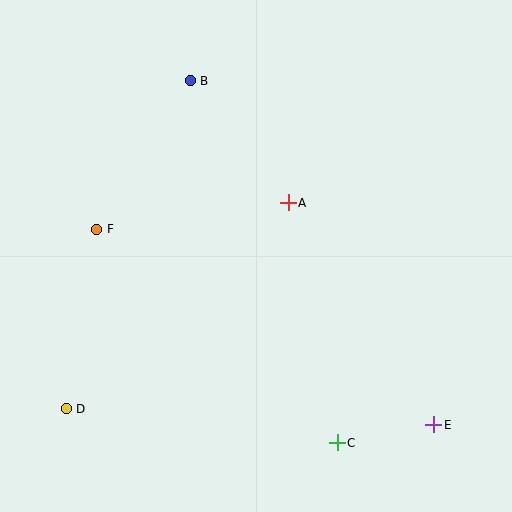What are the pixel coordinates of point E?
Point E is at (434, 425).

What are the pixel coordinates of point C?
Point C is at (337, 443).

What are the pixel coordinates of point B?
Point B is at (190, 81).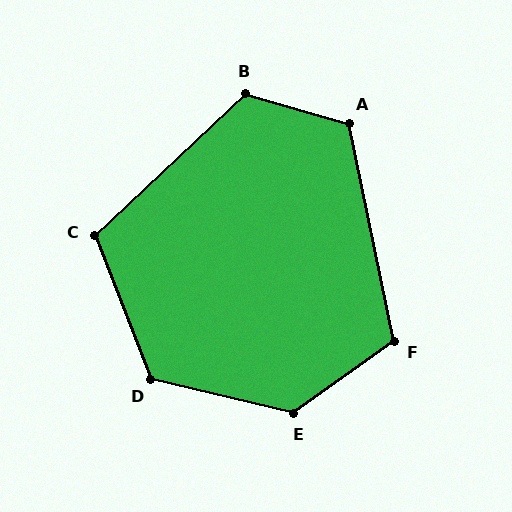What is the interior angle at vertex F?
Approximately 114 degrees (obtuse).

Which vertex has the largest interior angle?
E, at approximately 131 degrees.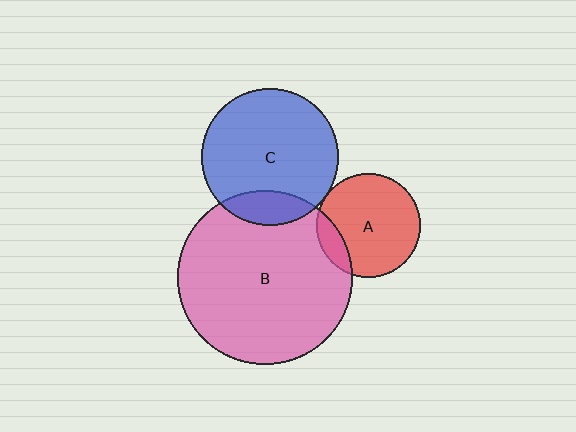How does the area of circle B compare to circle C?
Approximately 1.6 times.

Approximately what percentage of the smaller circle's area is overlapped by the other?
Approximately 15%.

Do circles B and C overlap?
Yes.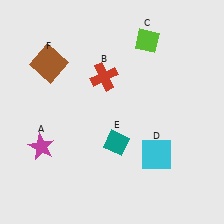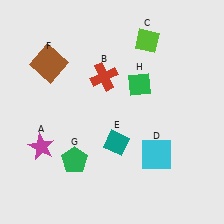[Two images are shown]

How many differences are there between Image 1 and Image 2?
There are 2 differences between the two images.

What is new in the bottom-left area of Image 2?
A green pentagon (G) was added in the bottom-left area of Image 2.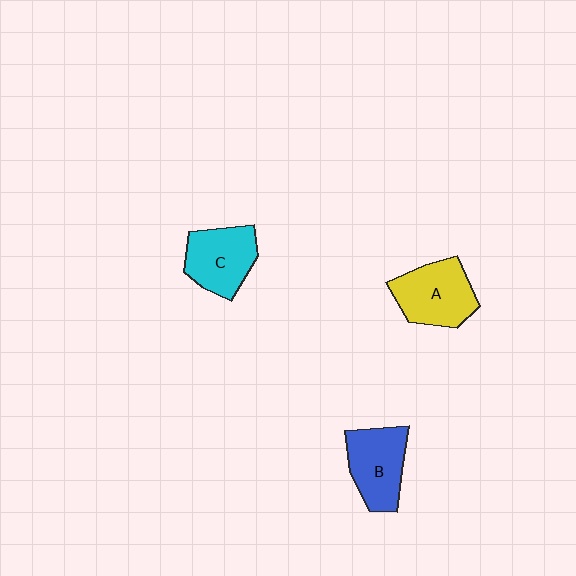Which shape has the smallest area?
Shape C (cyan).